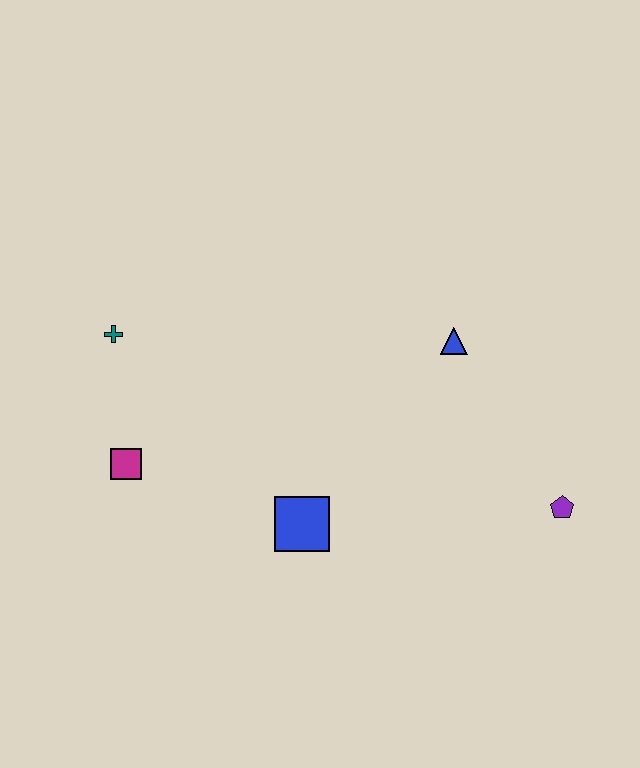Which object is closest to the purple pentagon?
The blue triangle is closest to the purple pentagon.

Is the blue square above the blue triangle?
No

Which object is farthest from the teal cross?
The purple pentagon is farthest from the teal cross.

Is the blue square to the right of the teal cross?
Yes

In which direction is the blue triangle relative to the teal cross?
The blue triangle is to the right of the teal cross.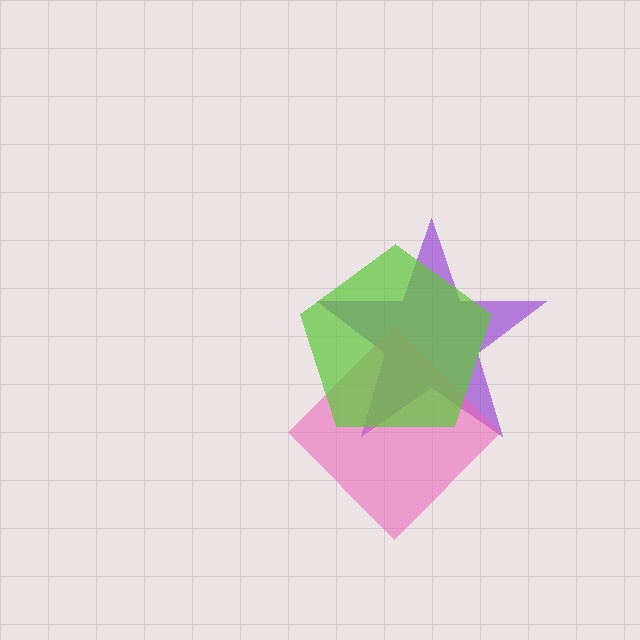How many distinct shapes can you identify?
There are 3 distinct shapes: a purple star, a pink diamond, a lime pentagon.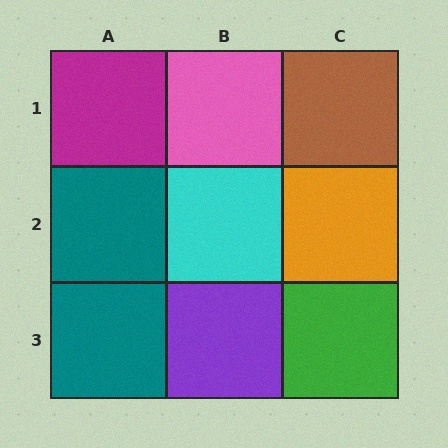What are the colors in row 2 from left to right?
Teal, cyan, orange.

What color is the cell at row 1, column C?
Brown.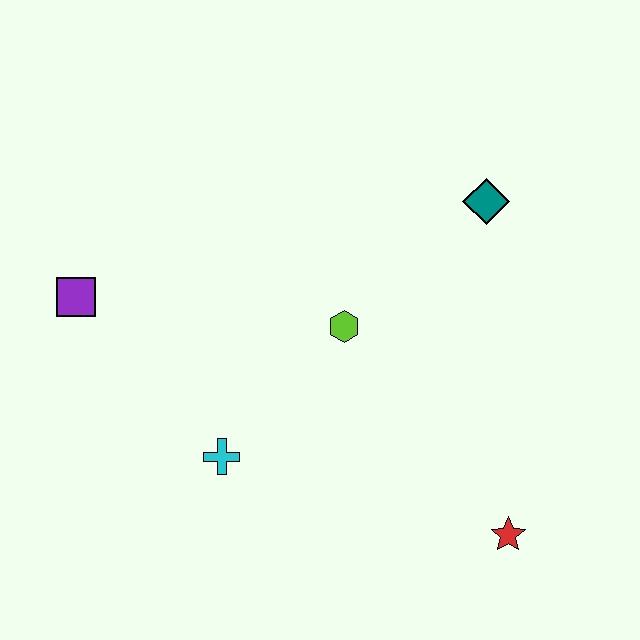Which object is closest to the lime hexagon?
The cyan cross is closest to the lime hexagon.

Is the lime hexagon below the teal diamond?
Yes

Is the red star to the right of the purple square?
Yes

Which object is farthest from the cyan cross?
The teal diamond is farthest from the cyan cross.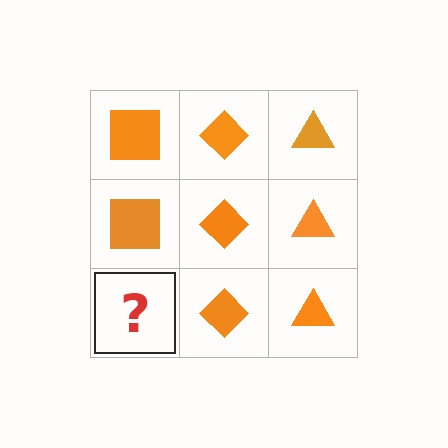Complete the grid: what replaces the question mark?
The question mark should be replaced with an orange square.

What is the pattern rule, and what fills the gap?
The rule is that each column has a consistent shape. The gap should be filled with an orange square.